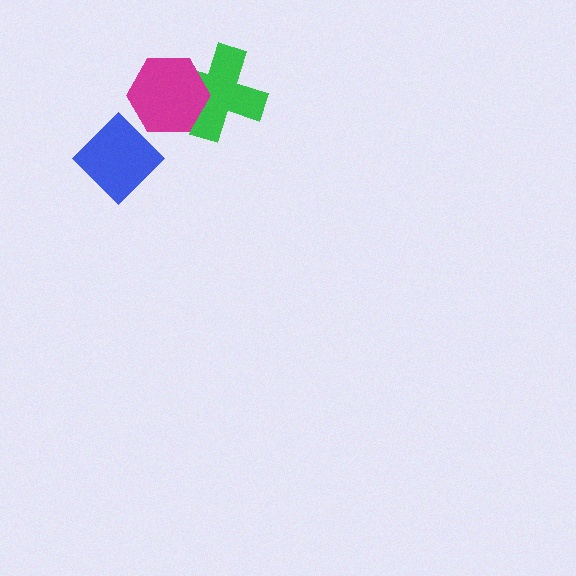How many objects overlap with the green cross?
1 object overlaps with the green cross.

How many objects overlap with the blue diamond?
0 objects overlap with the blue diamond.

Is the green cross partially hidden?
Yes, it is partially covered by another shape.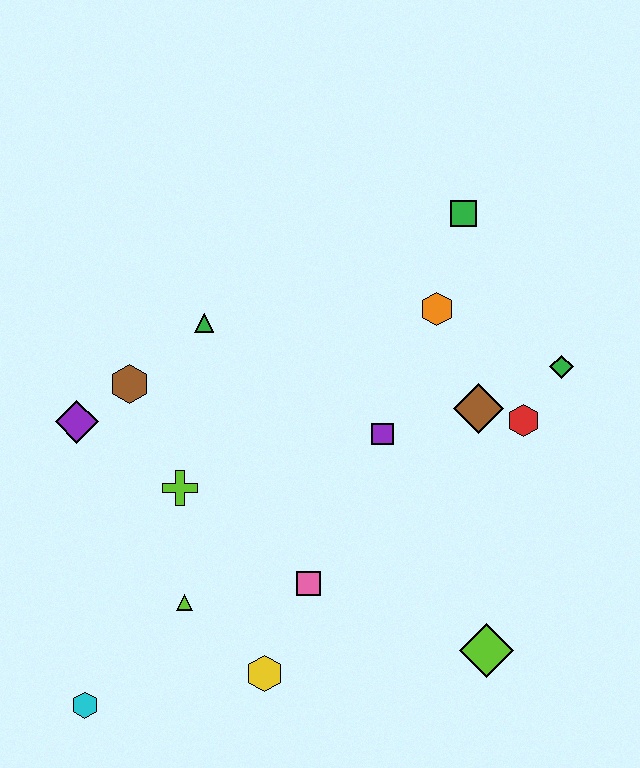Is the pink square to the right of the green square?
No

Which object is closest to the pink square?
The yellow hexagon is closest to the pink square.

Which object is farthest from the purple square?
The cyan hexagon is farthest from the purple square.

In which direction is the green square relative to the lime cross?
The green square is to the right of the lime cross.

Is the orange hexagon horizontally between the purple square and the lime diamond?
Yes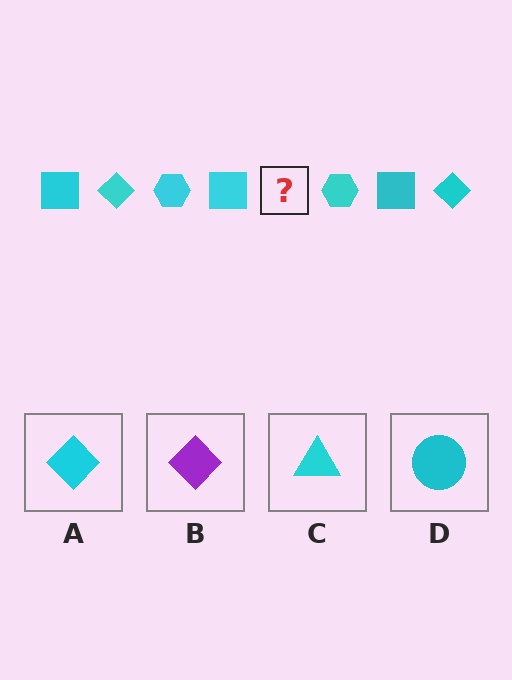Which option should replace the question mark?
Option A.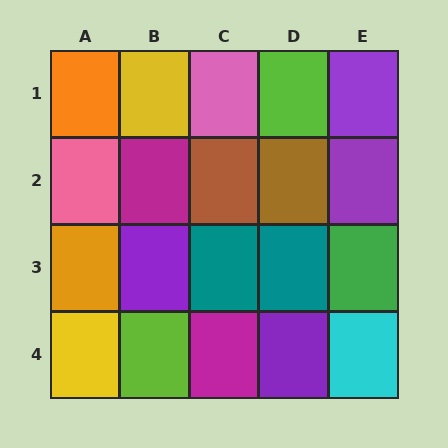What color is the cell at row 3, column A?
Orange.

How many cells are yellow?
2 cells are yellow.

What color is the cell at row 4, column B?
Lime.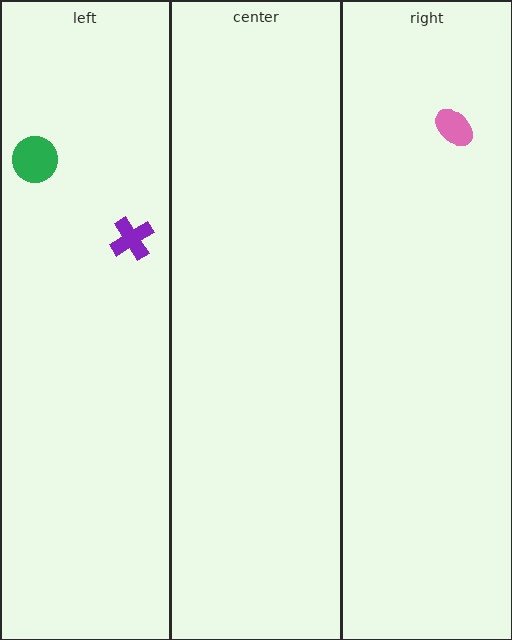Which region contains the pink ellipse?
The right region.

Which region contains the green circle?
The left region.